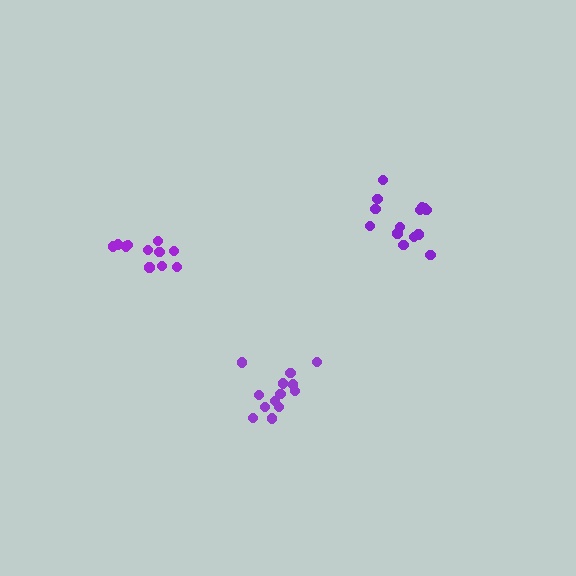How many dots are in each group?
Group 1: 13 dots, Group 2: 11 dots, Group 3: 14 dots (38 total).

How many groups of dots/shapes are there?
There are 3 groups.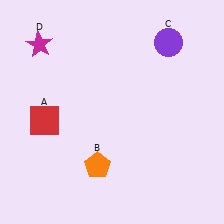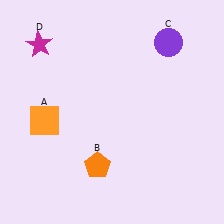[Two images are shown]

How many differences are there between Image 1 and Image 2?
There is 1 difference between the two images.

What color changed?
The square (A) changed from red in Image 1 to orange in Image 2.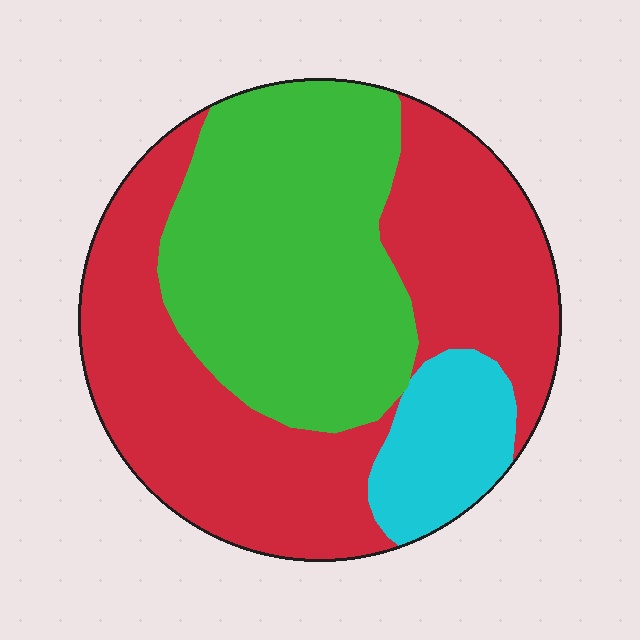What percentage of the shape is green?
Green covers around 40% of the shape.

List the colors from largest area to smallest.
From largest to smallest: red, green, cyan.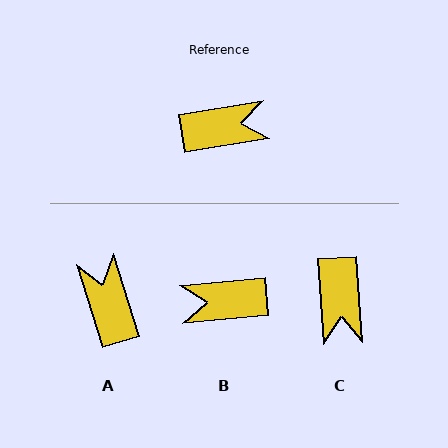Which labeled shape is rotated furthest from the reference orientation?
B, about 176 degrees away.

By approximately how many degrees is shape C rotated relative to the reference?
Approximately 96 degrees clockwise.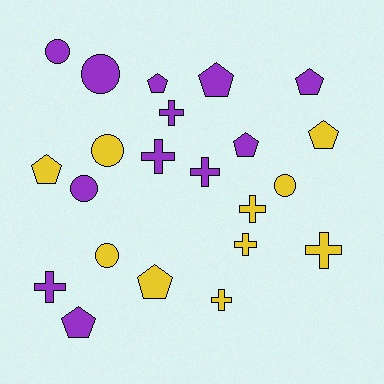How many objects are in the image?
There are 22 objects.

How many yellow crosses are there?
There are 4 yellow crosses.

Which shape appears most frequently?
Cross, with 8 objects.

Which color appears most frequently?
Purple, with 12 objects.